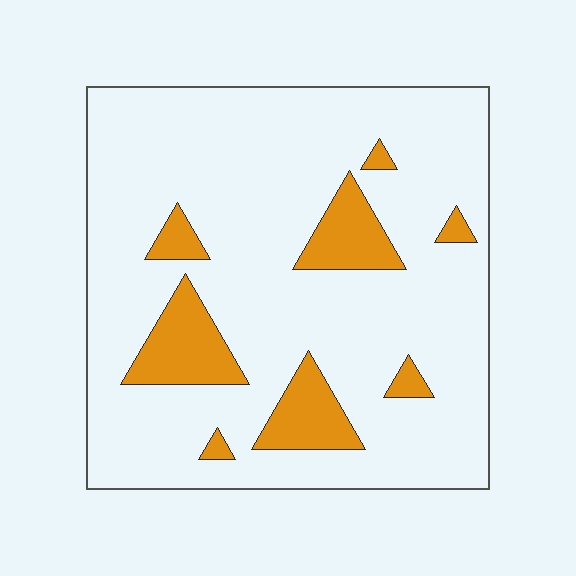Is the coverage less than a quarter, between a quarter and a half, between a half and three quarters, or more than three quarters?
Less than a quarter.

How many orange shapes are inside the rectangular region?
8.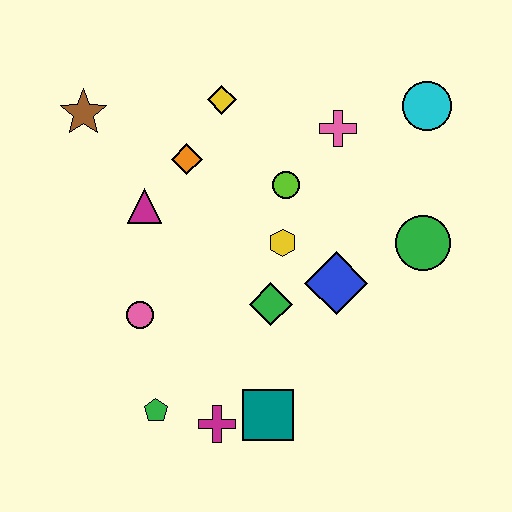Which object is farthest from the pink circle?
The cyan circle is farthest from the pink circle.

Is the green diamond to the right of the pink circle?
Yes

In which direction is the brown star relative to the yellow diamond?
The brown star is to the left of the yellow diamond.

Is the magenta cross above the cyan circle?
No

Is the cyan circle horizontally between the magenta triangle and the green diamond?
No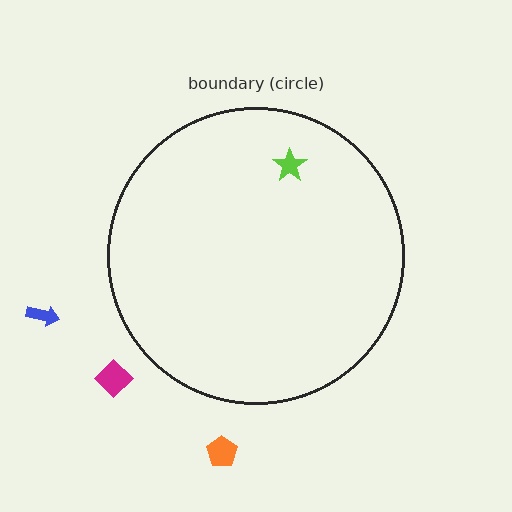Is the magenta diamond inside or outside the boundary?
Outside.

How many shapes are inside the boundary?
1 inside, 3 outside.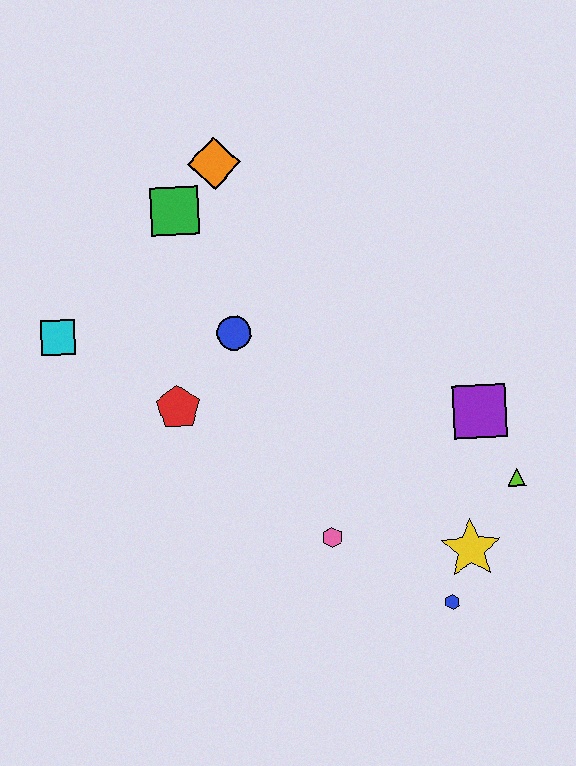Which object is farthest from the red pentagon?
The lime triangle is farthest from the red pentagon.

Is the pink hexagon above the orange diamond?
No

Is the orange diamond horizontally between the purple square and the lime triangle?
No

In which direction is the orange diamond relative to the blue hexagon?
The orange diamond is above the blue hexagon.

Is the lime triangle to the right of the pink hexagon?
Yes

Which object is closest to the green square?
The orange diamond is closest to the green square.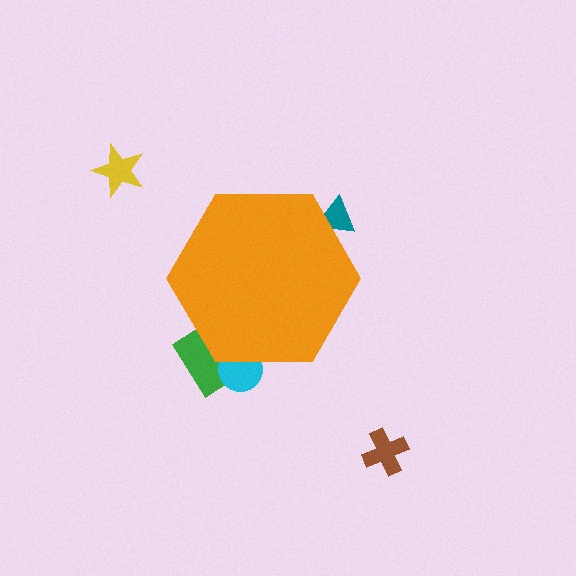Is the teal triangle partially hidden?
Yes, the teal triangle is partially hidden behind the orange hexagon.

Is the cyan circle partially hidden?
Yes, the cyan circle is partially hidden behind the orange hexagon.